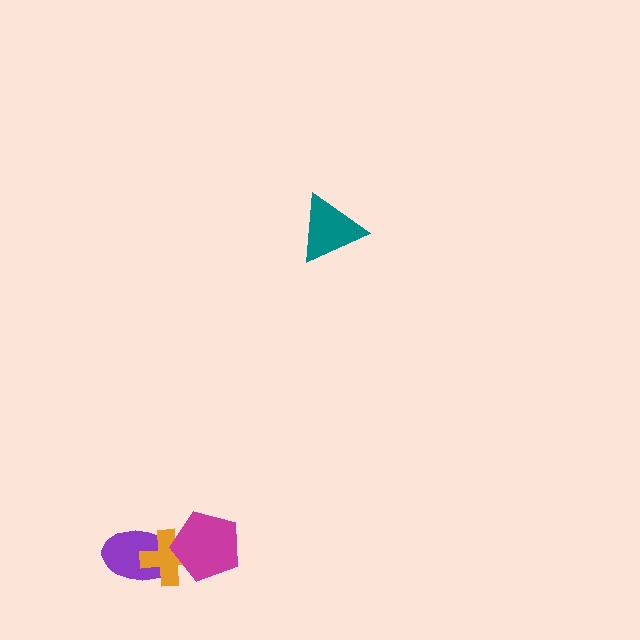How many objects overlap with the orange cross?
2 objects overlap with the orange cross.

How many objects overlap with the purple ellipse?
1 object overlaps with the purple ellipse.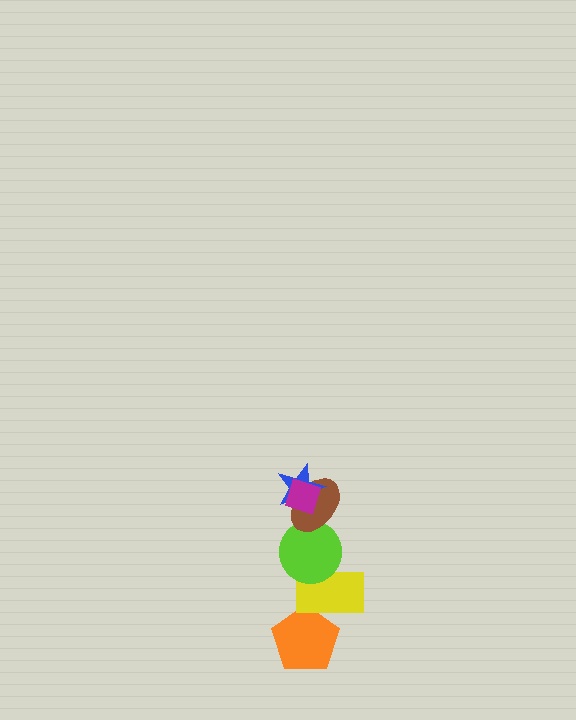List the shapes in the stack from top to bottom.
From top to bottom: the magenta diamond, the blue star, the brown ellipse, the lime circle, the yellow rectangle, the orange pentagon.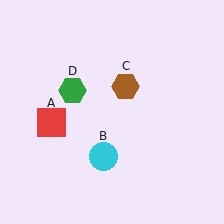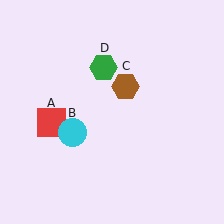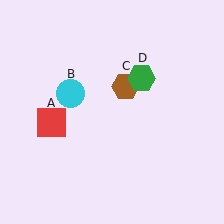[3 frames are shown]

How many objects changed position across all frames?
2 objects changed position: cyan circle (object B), green hexagon (object D).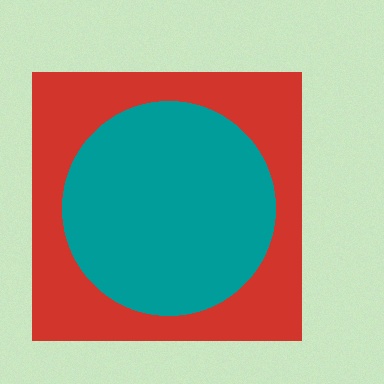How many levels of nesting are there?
2.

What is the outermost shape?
The red square.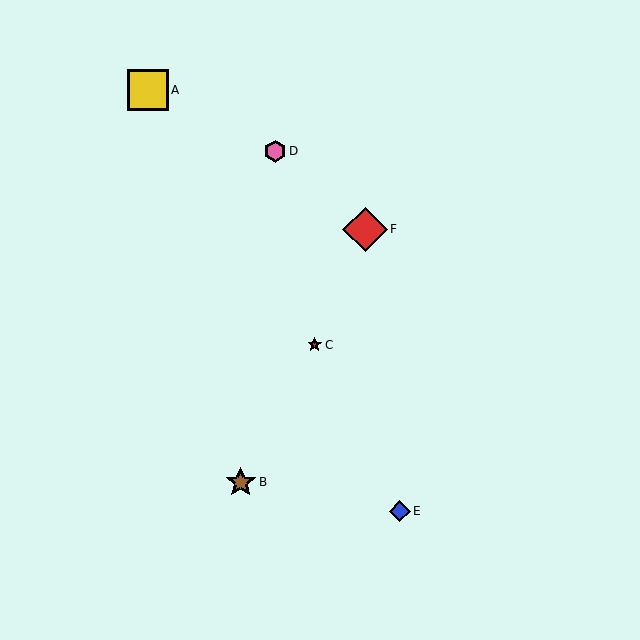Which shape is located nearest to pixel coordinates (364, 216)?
The red diamond (labeled F) at (365, 229) is nearest to that location.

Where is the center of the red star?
The center of the red star is at (315, 345).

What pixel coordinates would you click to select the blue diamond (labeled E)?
Click at (400, 511) to select the blue diamond E.